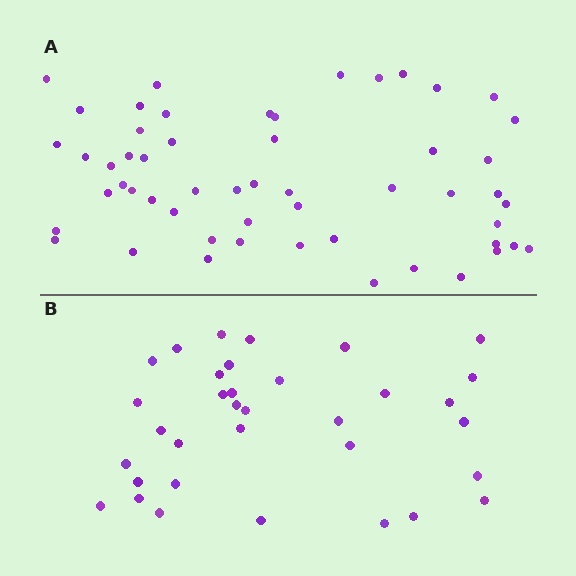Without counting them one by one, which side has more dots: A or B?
Region A (the top region) has more dots.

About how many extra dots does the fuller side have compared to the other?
Region A has approximately 20 more dots than region B.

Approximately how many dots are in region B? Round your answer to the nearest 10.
About 30 dots. (The exact count is 34, which rounds to 30.)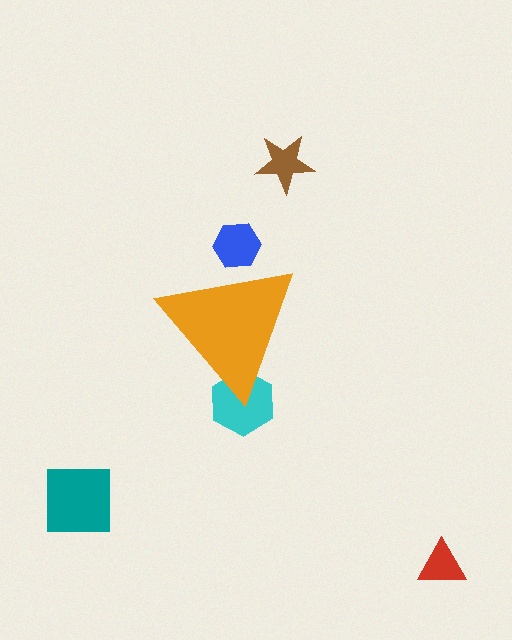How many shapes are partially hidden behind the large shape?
2 shapes are partially hidden.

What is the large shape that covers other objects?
An orange triangle.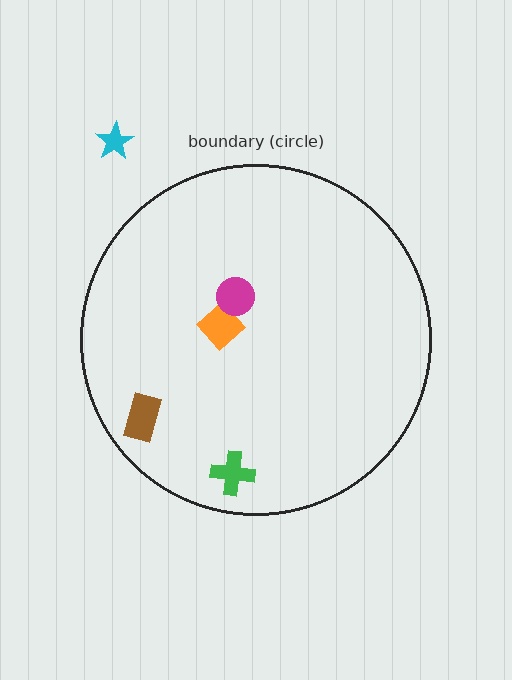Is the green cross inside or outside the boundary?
Inside.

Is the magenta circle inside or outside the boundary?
Inside.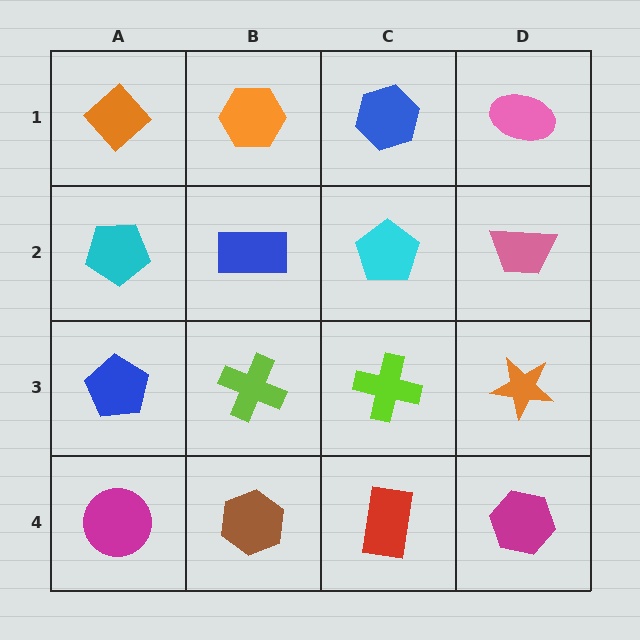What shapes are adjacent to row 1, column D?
A pink trapezoid (row 2, column D), a blue hexagon (row 1, column C).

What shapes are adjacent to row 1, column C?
A cyan pentagon (row 2, column C), an orange hexagon (row 1, column B), a pink ellipse (row 1, column D).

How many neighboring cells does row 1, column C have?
3.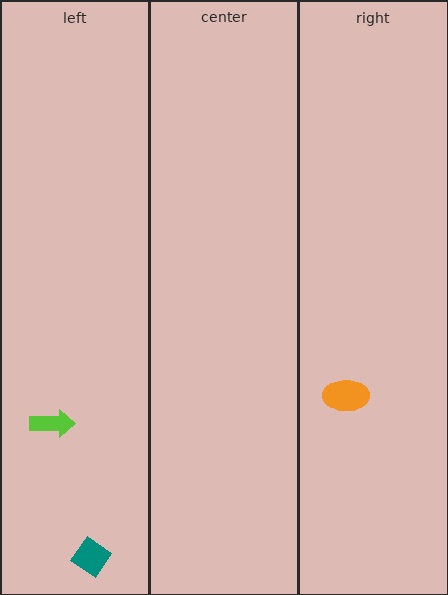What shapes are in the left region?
The teal diamond, the lime arrow.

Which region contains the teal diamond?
The left region.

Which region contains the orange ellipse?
The right region.